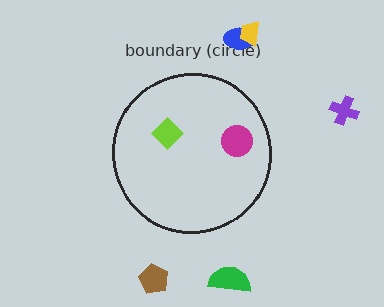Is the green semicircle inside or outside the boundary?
Outside.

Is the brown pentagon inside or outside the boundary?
Outside.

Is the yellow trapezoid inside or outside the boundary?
Outside.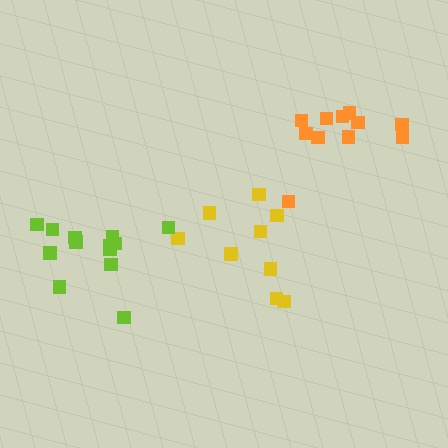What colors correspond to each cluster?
The clusters are colored: yellow, lime, orange.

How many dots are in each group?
Group 1: 9 dots, Group 2: 13 dots, Group 3: 11 dots (33 total).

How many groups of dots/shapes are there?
There are 3 groups.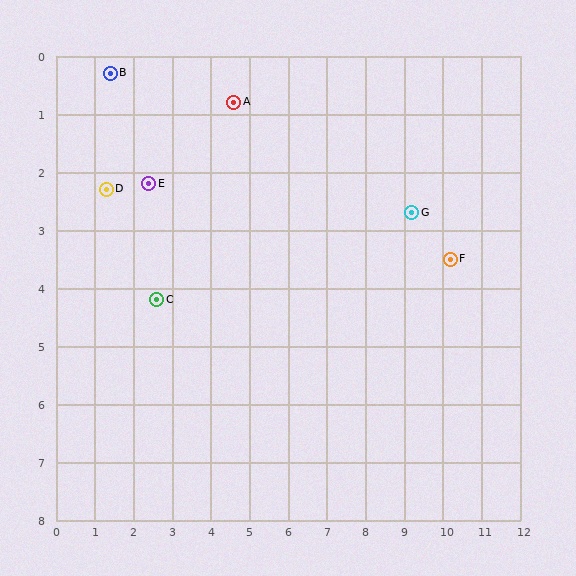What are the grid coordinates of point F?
Point F is at approximately (10.2, 3.5).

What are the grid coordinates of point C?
Point C is at approximately (2.6, 4.2).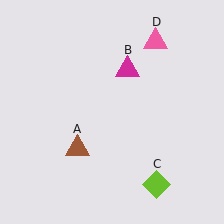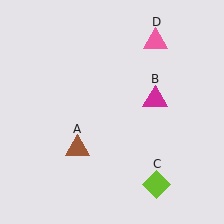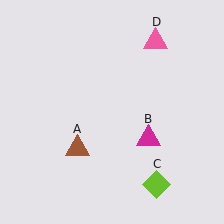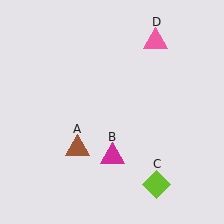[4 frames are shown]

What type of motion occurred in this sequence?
The magenta triangle (object B) rotated clockwise around the center of the scene.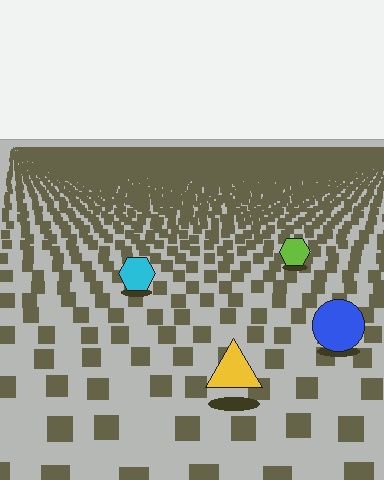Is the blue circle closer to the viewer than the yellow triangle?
No. The yellow triangle is closer — you can tell from the texture gradient: the ground texture is coarser near it.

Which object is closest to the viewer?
The yellow triangle is closest. The texture marks near it are larger and more spread out.